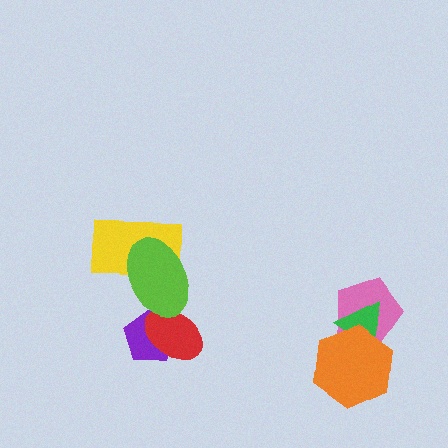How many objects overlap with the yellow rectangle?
1 object overlaps with the yellow rectangle.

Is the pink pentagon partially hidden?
Yes, it is partially covered by another shape.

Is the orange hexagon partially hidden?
No, no other shape covers it.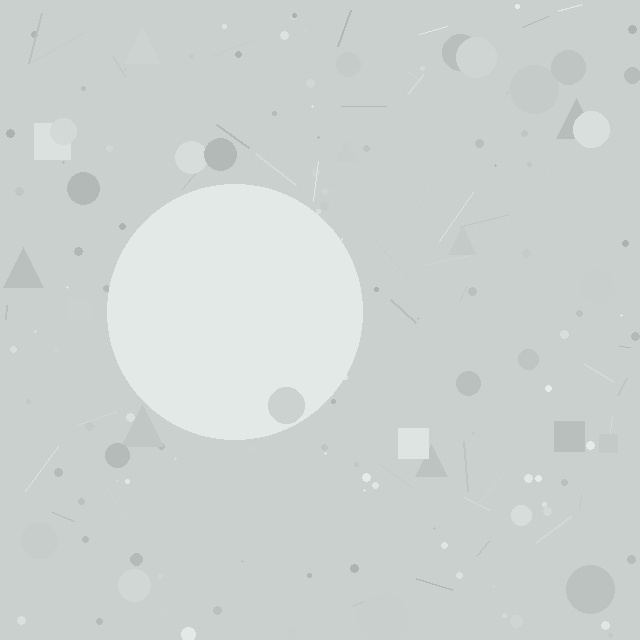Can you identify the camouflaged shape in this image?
The camouflaged shape is a circle.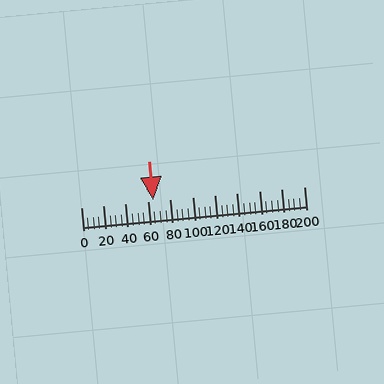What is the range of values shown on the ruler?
The ruler shows values from 0 to 200.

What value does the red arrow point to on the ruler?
The red arrow points to approximately 65.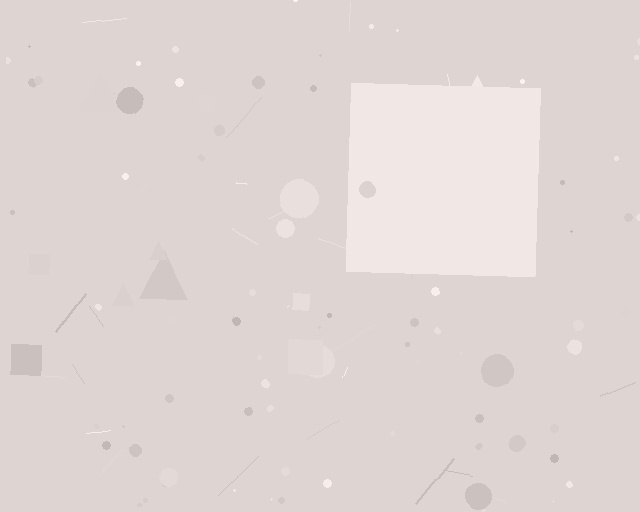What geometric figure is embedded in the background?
A square is embedded in the background.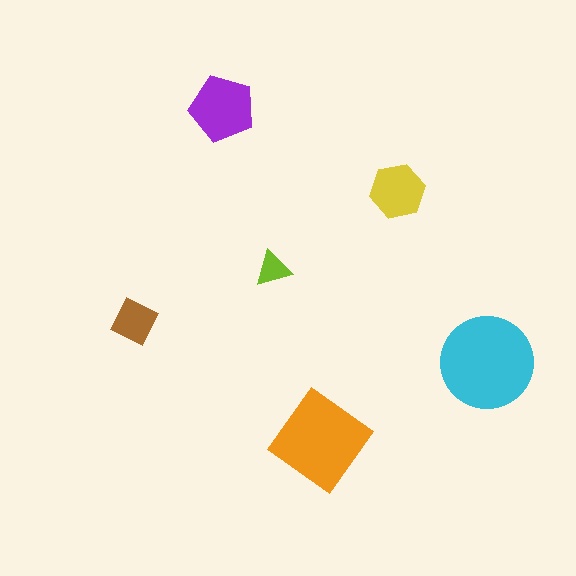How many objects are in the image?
There are 6 objects in the image.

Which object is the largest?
The cyan circle.